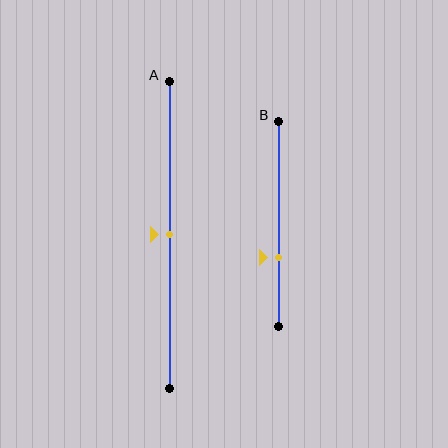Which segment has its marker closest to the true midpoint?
Segment A has its marker closest to the true midpoint.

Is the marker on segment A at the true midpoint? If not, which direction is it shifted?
Yes, the marker on segment A is at the true midpoint.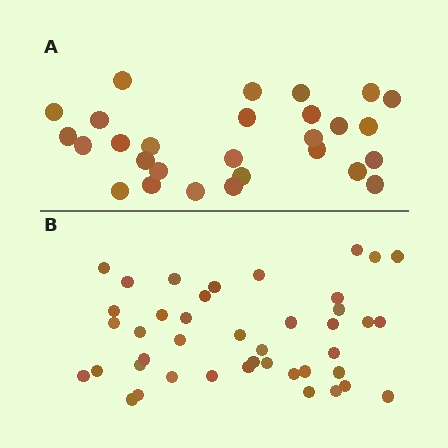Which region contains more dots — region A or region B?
Region B (the bottom region) has more dots.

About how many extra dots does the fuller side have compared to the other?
Region B has approximately 15 more dots than region A.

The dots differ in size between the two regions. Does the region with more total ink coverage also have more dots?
No. Region A has more total ink coverage because its dots are larger, but region B actually contains more individual dots. Total area can be misleading — the number of items is what matters here.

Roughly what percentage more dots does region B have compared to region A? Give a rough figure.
About 50% more.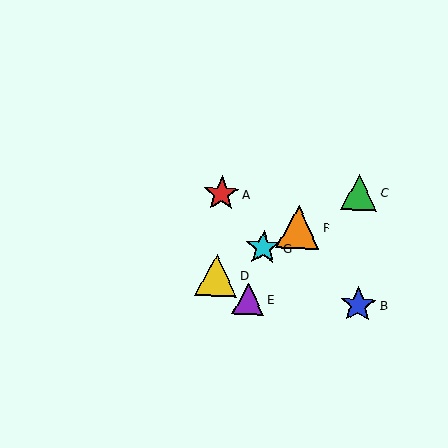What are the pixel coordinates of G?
Object G is at (263, 248).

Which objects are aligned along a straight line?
Objects C, D, F, G are aligned along a straight line.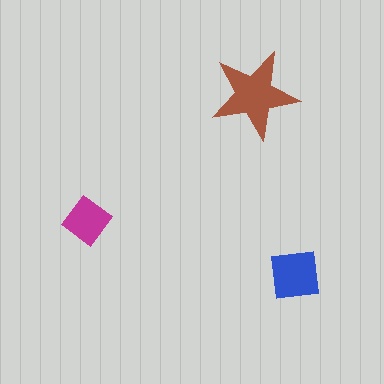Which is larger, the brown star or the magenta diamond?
The brown star.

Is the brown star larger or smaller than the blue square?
Larger.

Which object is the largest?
The brown star.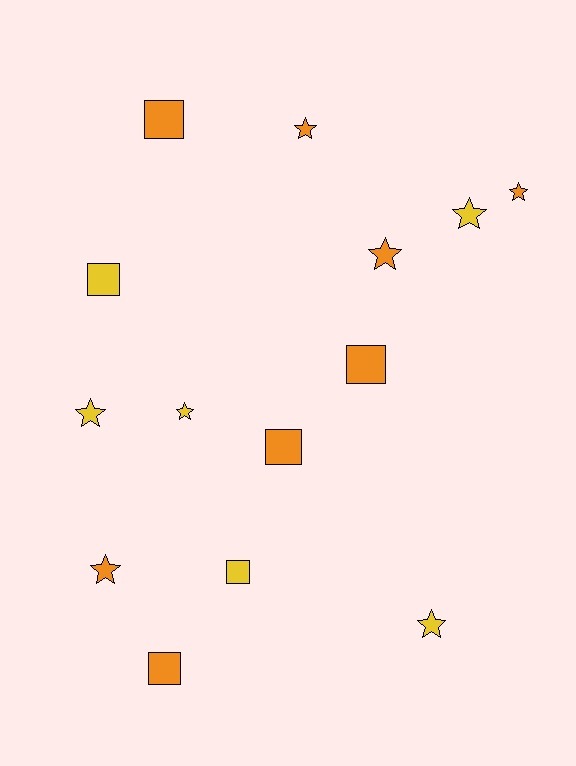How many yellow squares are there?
There are 2 yellow squares.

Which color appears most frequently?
Orange, with 8 objects.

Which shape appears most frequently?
Star, with 8 objects.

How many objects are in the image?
There are 14 objects.